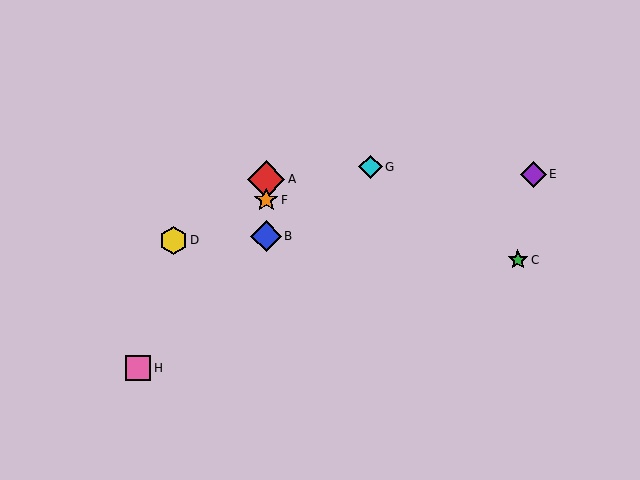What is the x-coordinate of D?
Object D is at x≈173.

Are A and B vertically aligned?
Yes, both are at x≈266.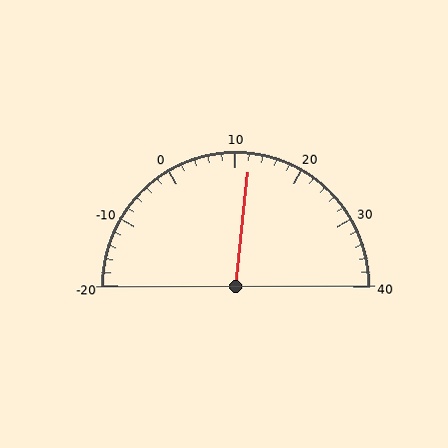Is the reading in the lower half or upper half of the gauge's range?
The reading is in the upper half of the range (-20 to 40).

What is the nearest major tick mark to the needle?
The nearest major tick mark is 10.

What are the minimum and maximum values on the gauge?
The gauge ranges from -20 to 40.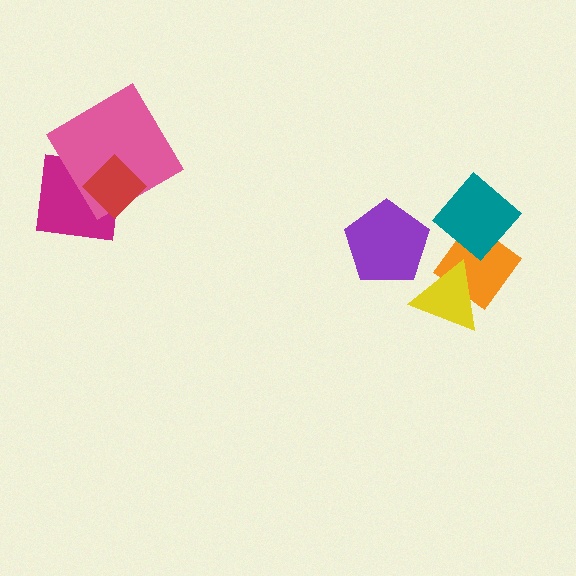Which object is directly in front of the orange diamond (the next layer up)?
The yellow triangle is directly in front of the orange diamond.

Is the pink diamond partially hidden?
Yes, it is partially covered by another shape.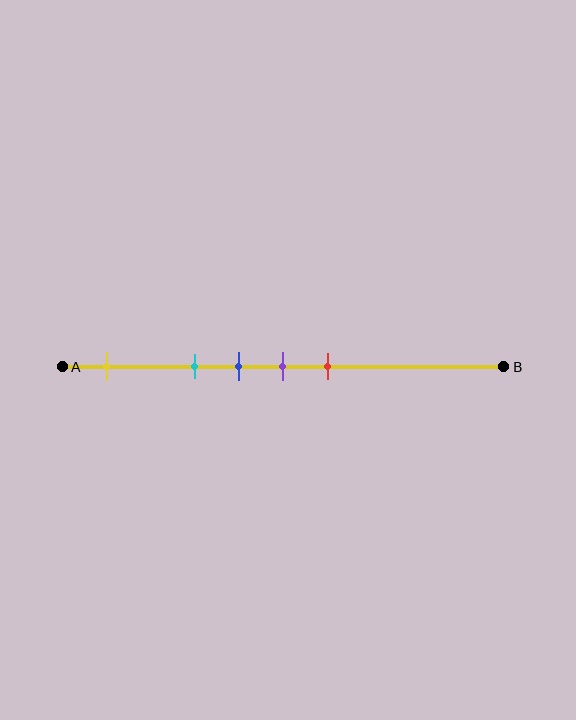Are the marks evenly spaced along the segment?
No, the marks are not evenly spaced.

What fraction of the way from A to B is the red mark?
The red mark is approximately 60% (0.6) of the way from A to B.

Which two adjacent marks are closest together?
The blue and purple marks are the closest adjacent pair.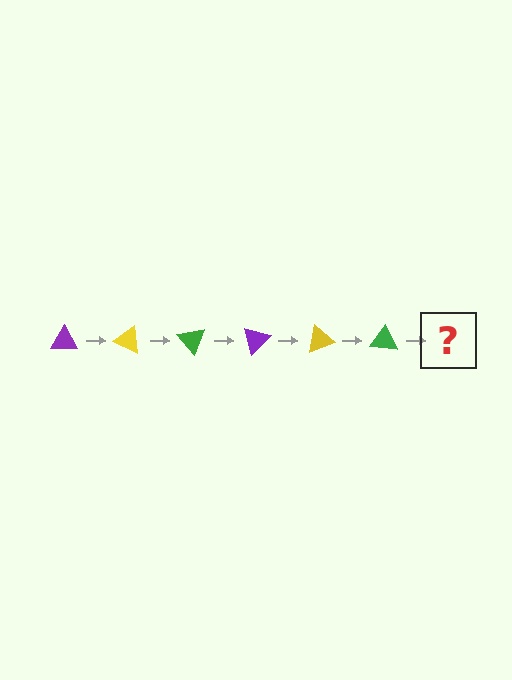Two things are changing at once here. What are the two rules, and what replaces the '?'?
The two rules are that it rotates 25 degrees each step and the color cycles through purple, yellow, and green. The '?' should be a purple triangle, rotated 150 degrees from the start.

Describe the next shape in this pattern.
It should be a purple triangle, rotated 150 degrees from the start.